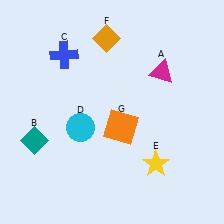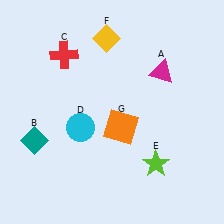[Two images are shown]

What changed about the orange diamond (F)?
In Image 1, F is orange. In Image 2, it changed to yellow.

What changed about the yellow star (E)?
In Image 1, E is yellow. In Image 2, it changed to lime.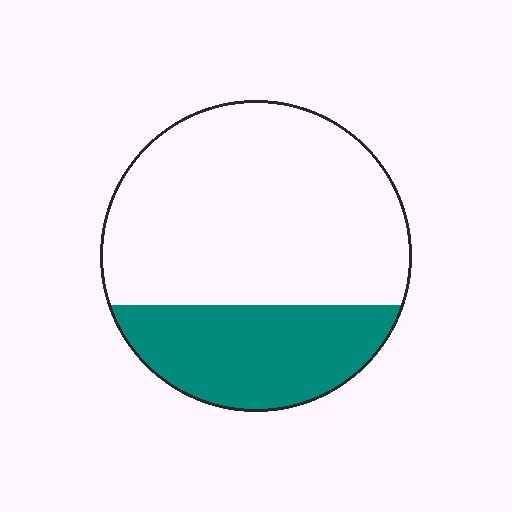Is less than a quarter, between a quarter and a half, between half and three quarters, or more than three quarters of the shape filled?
Between a quarter and a half.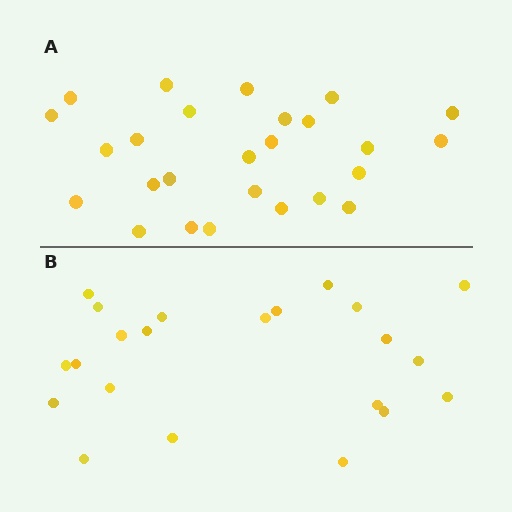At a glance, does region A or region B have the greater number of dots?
Region A (the top region) has more dots.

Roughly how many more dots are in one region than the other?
Region A has about 4 more dots than region B.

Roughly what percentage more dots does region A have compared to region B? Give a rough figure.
About 20% more.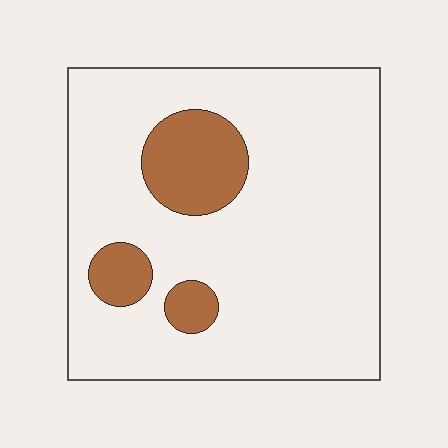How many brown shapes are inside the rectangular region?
3.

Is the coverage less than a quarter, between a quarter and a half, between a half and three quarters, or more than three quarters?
Less than a quarter.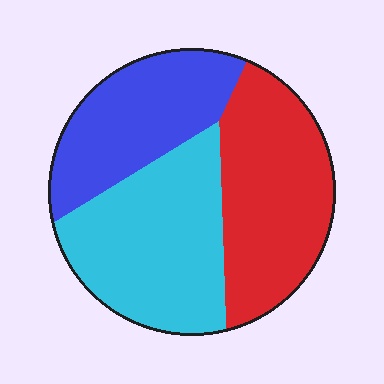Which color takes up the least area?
Blue, at roughly 30%.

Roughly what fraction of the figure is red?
Red covers roughly 35% of the figure.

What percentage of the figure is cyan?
Cyan takes up between a quarter and a half of the figure.